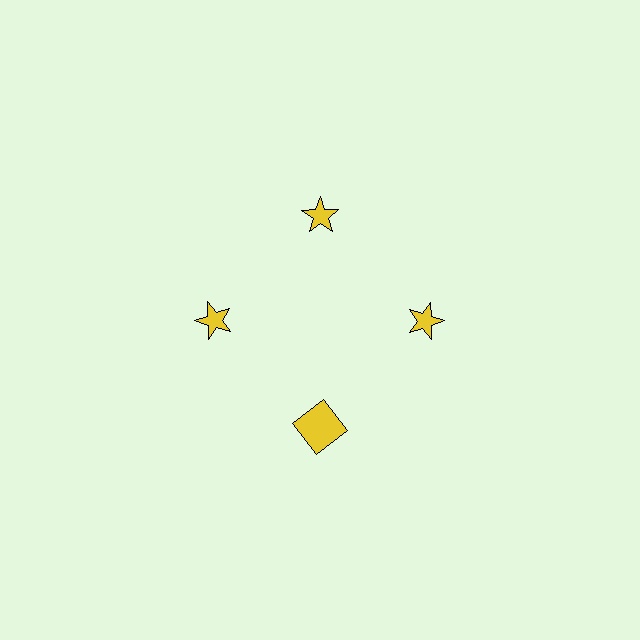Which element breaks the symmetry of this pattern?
The yellow square at roughly the 6 o'clock position breaks the symmetry. All other shapes are yellow stars.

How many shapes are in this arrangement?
There are 4 shapes arranged in a ring pattern.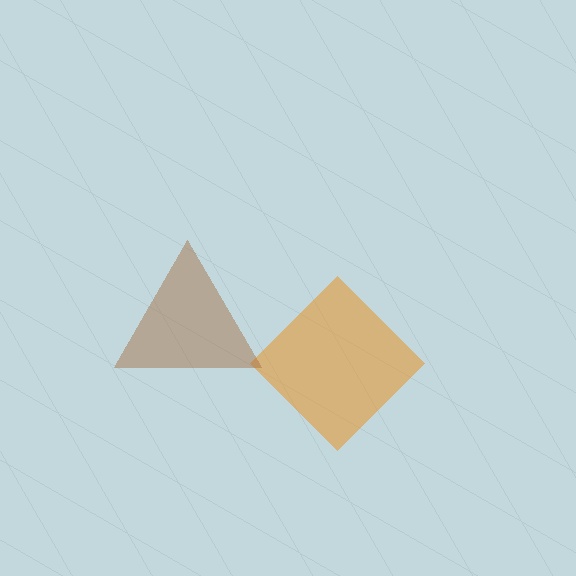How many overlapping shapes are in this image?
There are 2 overlapping shapes in the image.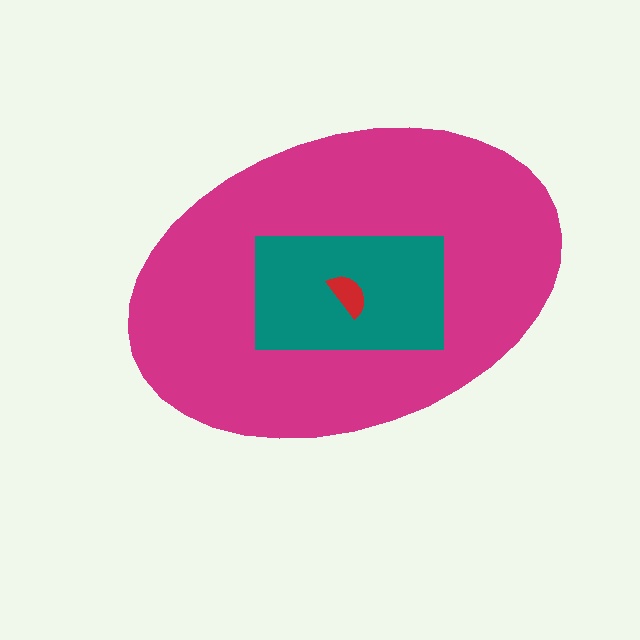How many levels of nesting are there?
3.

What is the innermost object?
The red semicircle.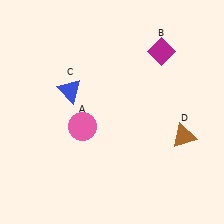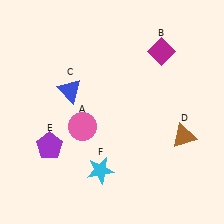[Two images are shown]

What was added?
A purple pentagon (E), a cyan star (F) were added in Image 2.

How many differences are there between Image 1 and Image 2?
There are 2 differences between the two images.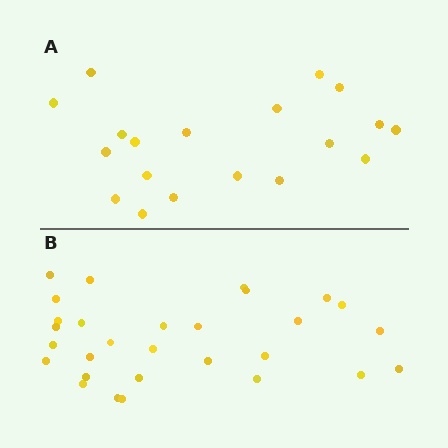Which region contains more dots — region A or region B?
Region B (the bottom region) has more dots.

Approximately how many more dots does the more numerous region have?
Region B has roughly 10 or so more dots than region A.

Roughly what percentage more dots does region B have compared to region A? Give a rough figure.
About 55% more.